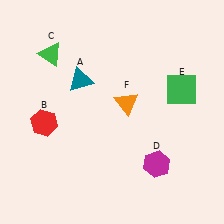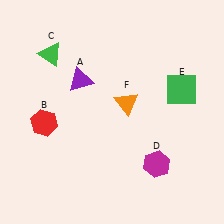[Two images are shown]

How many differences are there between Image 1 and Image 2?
There is 1 difference between the two images.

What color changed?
The triangle (A) changed from teal in Image 1 to purple in Image 2.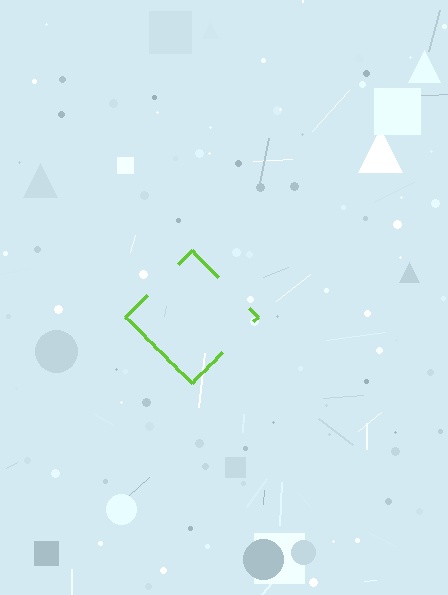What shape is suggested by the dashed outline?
The dashed outline suggests a diamond.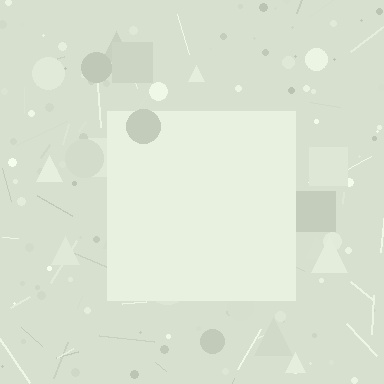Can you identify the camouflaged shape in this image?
The camouflaged shape is a square.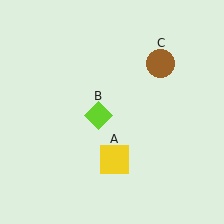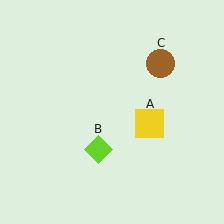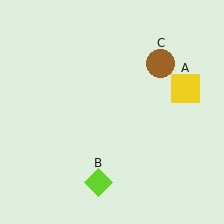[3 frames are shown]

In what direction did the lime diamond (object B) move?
The lime diamond (object B) moved down.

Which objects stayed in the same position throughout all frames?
Brown circle (object C) remained stationary.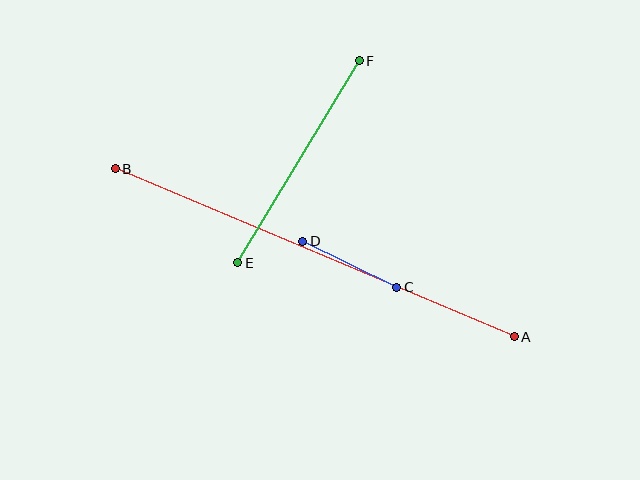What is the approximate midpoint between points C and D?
The midpoint is at approximately (350, 264) pixels.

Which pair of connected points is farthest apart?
Points A and B are farthest apart.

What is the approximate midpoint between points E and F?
The midpoint is at approximately (298, 162) pixels.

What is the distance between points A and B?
The distance is approximately 433 pixels.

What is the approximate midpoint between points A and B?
The midpoint is at approximately (315, 253) pixels.